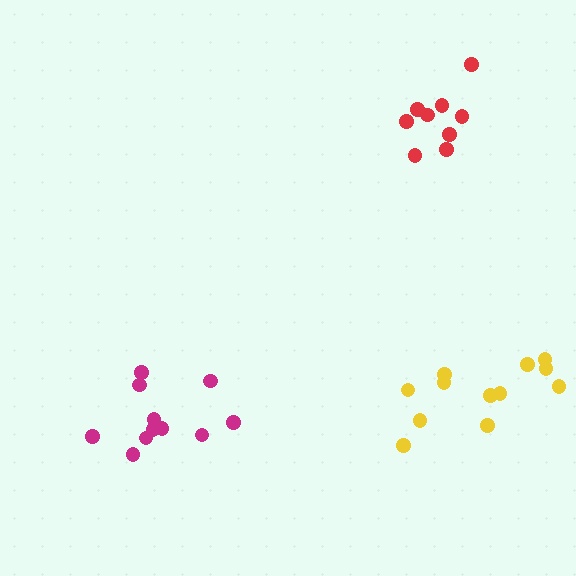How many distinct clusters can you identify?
There are 3 distinct clusters.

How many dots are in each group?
Group 1: 11 dots, Group 2: 9 dots, Group 3: 12 dots (32 total).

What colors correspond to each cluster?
The clusters are colored: magenta, red, yellow.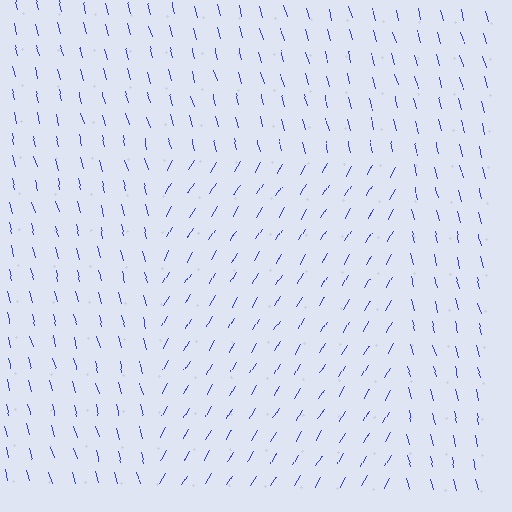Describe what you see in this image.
The image is filled with small blue line segments. A rectangle region in the image has lines oriented differently from the surrounding lines, creating a visible texture boundary.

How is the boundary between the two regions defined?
The boundary is defined purely by a change in line orientation (approximately 45 degrees difference). All lines are the same color and thickness.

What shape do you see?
I see a rectangle.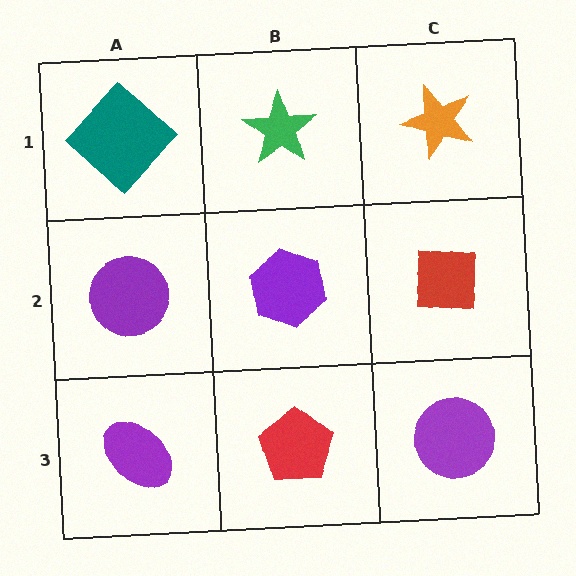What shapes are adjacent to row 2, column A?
A teal diamond (row 1, column A), a purple ellipse (row 3, column A), a purple hexagon (row 2, column B).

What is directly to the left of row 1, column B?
A teal diamond.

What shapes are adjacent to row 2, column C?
An orange star (row 1, column C), a purple circle (row 3, column C), a purple hexagon (row 2, column B).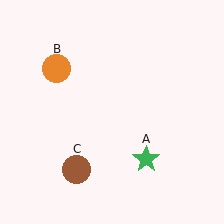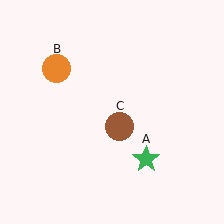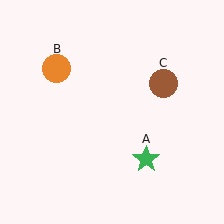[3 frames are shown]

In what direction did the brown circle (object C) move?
The brown circle (object C) moved up and to the right.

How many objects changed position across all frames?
1 object changed position: brown circle (object C).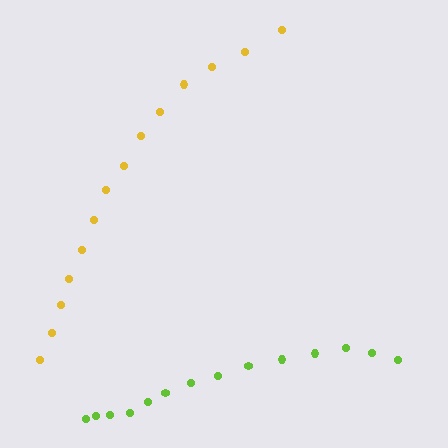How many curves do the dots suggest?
There are 2 distinct paths.